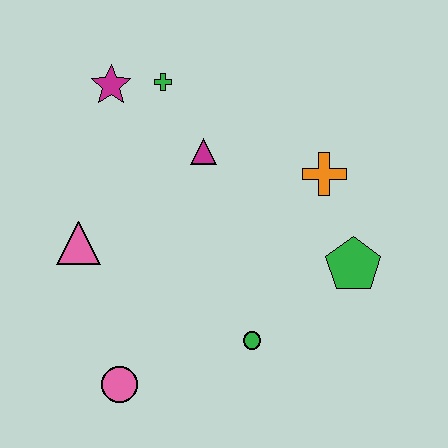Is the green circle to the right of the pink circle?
Yes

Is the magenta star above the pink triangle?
Yes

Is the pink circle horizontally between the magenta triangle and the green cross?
No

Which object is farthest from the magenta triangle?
The pink circle is farthest from the magenta triangle.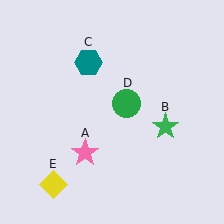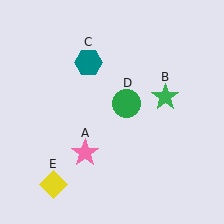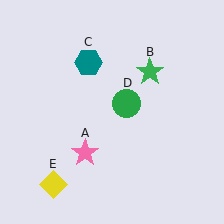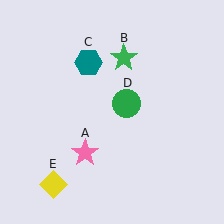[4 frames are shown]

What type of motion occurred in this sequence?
The green star (object B) rotated counterclockwise around the center of the scene.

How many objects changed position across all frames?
1 object changed position: green star (object B).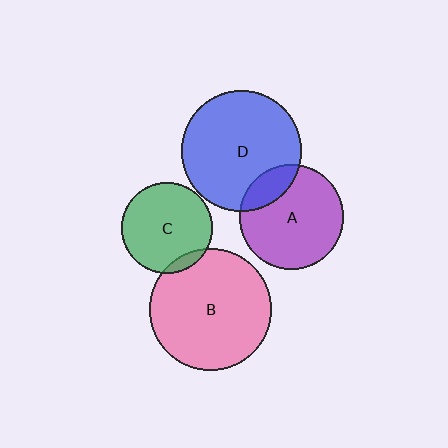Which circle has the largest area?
Circle B (pink).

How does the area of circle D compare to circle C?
Approximately 1.8 times.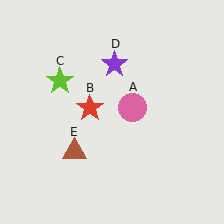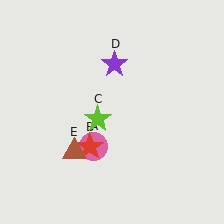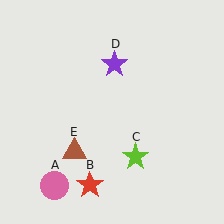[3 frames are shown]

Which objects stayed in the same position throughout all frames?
Purple star (object D) and brown triangle (object E) remained stationary.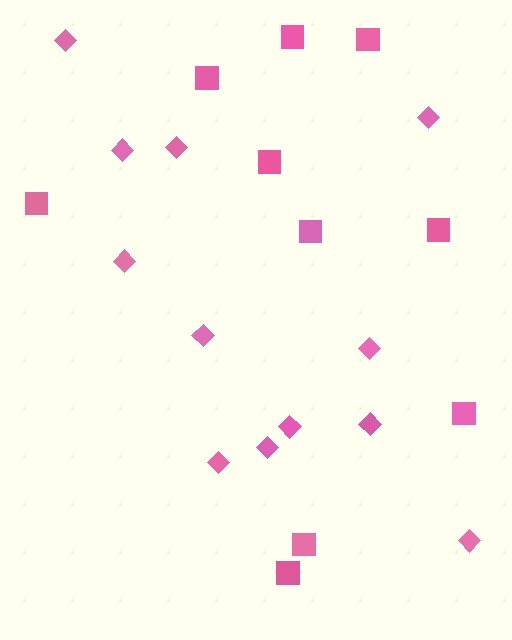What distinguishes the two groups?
There are 2 groups: one group of squares (10) and one group of diamonds (12).